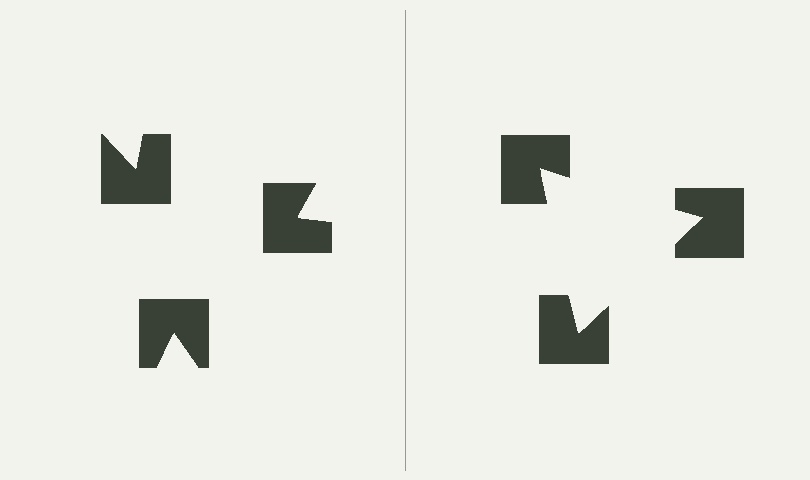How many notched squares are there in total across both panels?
6 — 3 on each side.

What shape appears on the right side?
An illusory triangle.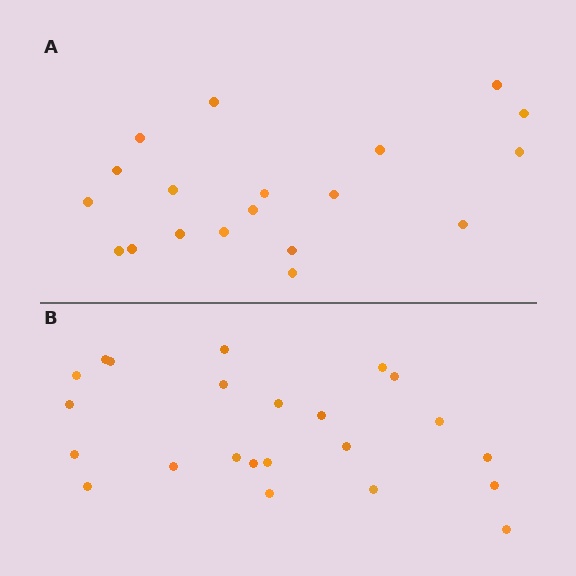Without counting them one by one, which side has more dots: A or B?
Region B (the bottom region) has more dots.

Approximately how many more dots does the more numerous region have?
Region B has about 4 more dots than region A.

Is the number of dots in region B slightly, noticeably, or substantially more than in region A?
Region B has only slightly more — the two regions are fairly close. The ratio is roughly 1.2 to 1.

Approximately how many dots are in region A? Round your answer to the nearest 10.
About 20 dots. (The exact count is 19, which rounds to 20.)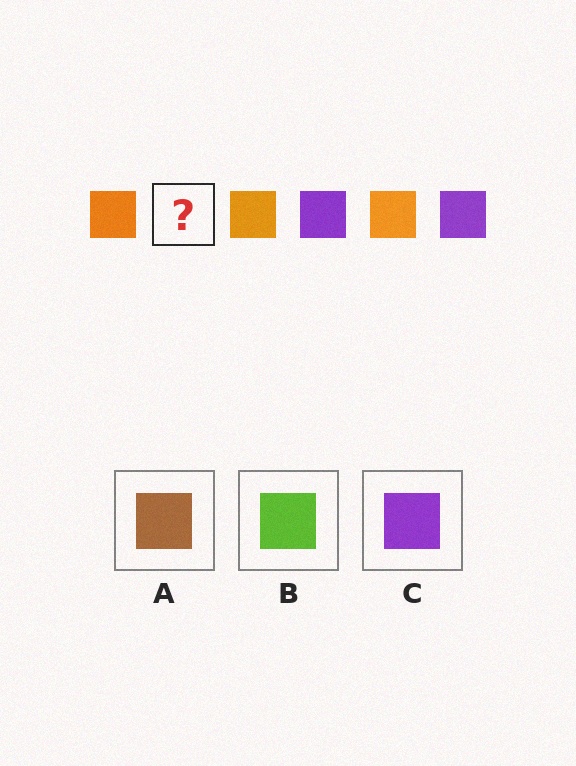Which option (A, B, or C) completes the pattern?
C.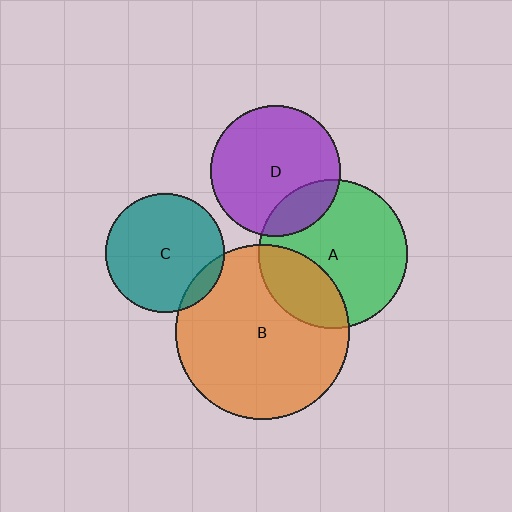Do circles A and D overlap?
Yes.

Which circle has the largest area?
Circle B (orange).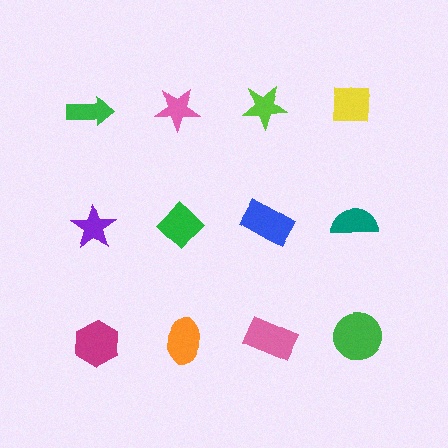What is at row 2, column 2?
A green diamond.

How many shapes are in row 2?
4 shapes.